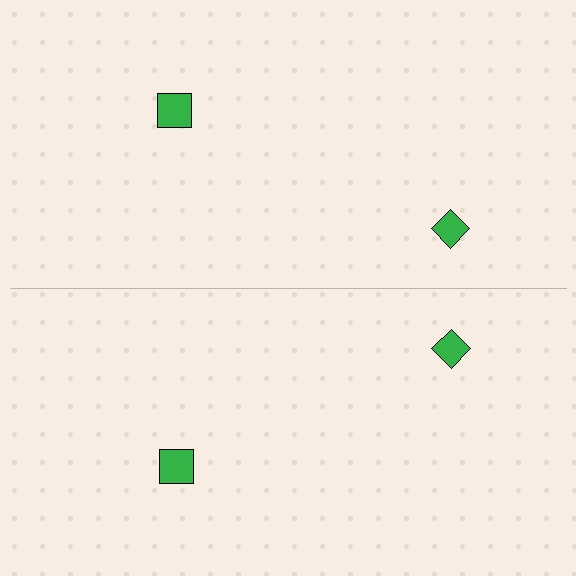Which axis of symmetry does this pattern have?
The pattern has a horizontal axis of symmetry running through the center of the image.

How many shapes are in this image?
There are 4 shapes in this image.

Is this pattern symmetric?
Yes, this pattern has bilateral (reflection) symmetry.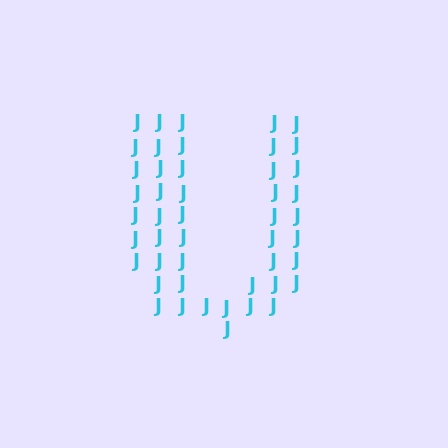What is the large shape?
The large shape is the letter U.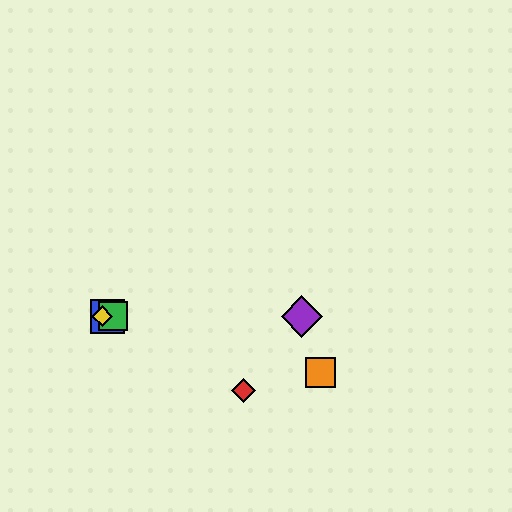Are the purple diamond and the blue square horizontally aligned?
Yes, both are at y≈316.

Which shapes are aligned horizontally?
The blue square, the green square, the yellow diamond, the purple diamond are aligned horizontally.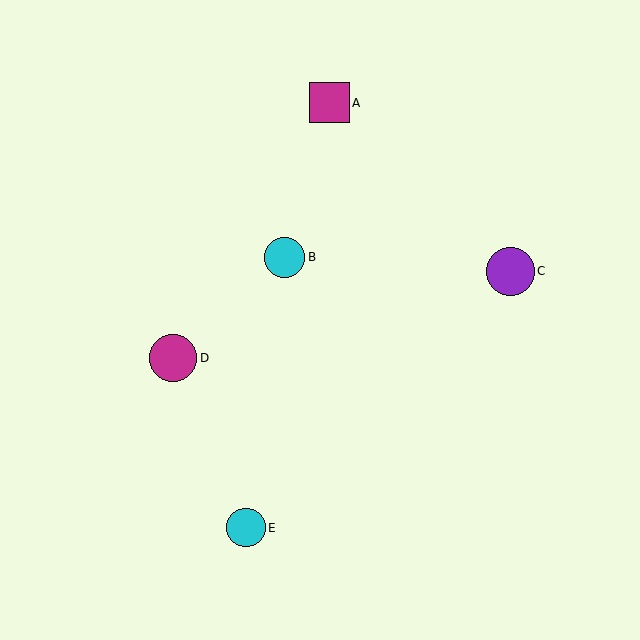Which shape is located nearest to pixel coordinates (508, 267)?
The purple circle (labeled C) at (511, 271) is nearest to that location.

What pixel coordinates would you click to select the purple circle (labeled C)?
Click at (511, 271) to select the purple circle C.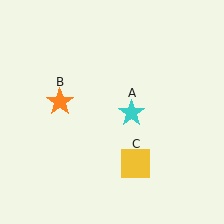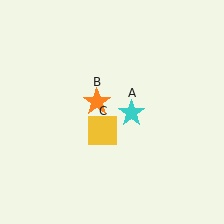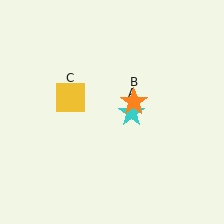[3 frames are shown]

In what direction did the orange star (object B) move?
The orange star (object B) moved right.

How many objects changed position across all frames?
2 objects changed position: orange star (object B), yellow square (object C).